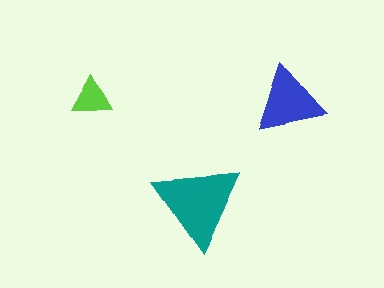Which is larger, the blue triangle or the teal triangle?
The teal one.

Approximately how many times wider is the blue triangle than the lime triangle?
About 1.5 times wider.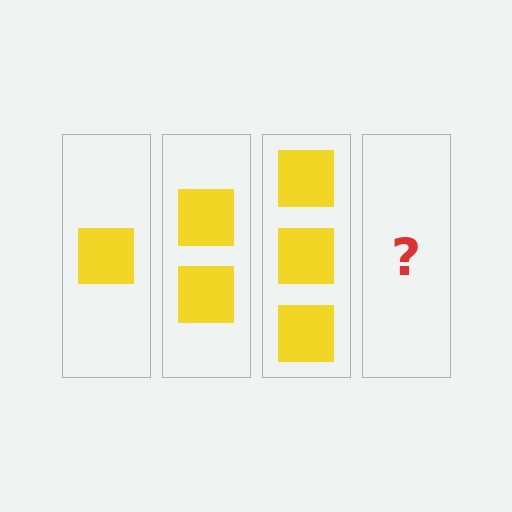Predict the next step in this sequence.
The next step is 4 squares.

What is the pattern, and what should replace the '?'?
The pattern is that each step adds one more square. The '?' should be 4 squares.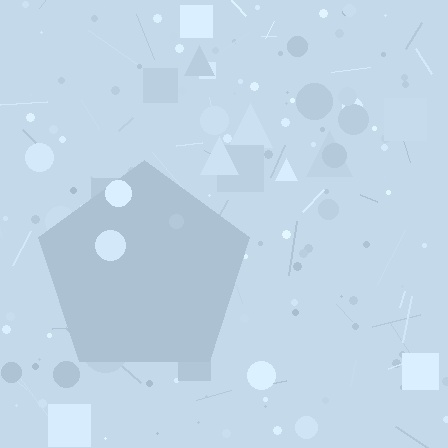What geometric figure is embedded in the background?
A pentagon is embedded in the background.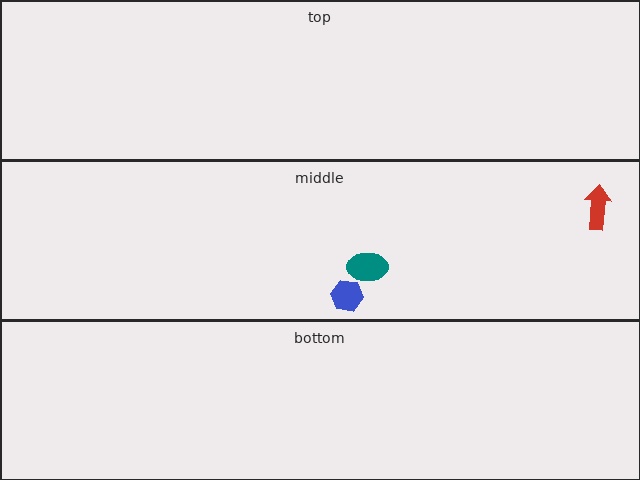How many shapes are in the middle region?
3.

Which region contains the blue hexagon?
The middle region.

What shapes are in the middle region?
The teal ellipse, the blue hexagon, the red arrow.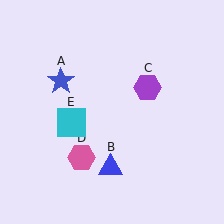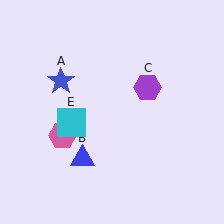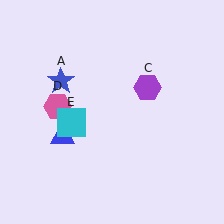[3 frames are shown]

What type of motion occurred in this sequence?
The blue triangle (object B), pink hexagon (object D) rotated clockwise around the center of the scene.